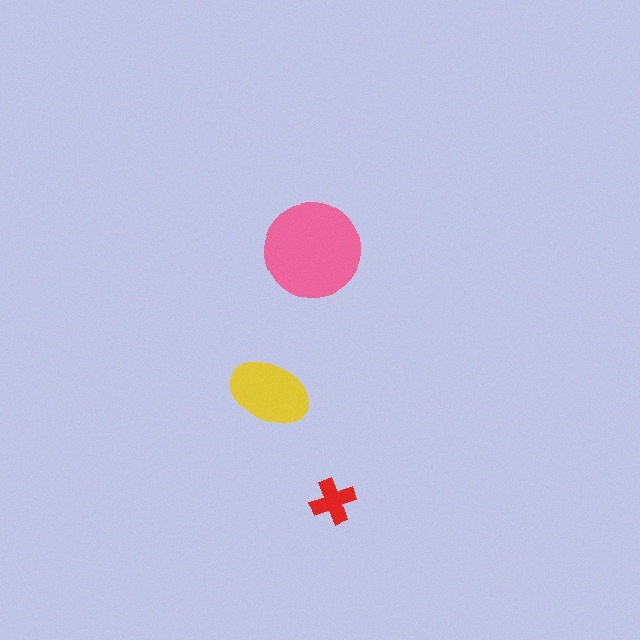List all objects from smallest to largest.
The red cross, the yellow ellipse, the pink circle.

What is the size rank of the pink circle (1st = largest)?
1st.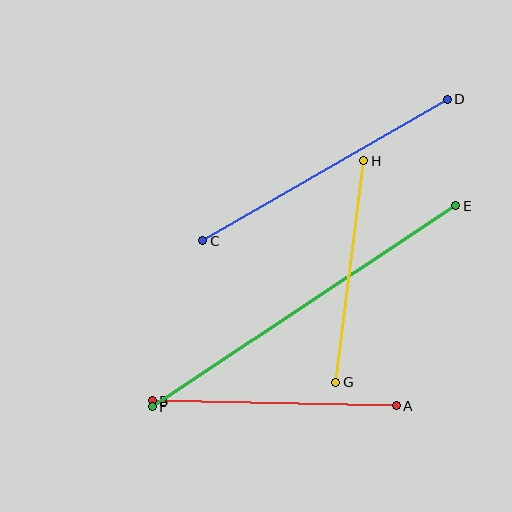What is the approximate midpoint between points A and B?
The midpoint is at approximately (274, 403) pixels.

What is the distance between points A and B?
The distance is approximately 244 pixels.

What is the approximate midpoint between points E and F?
The midpoint is at approximately (304, 306) pixels.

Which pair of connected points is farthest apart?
Points E and F are farthest apart.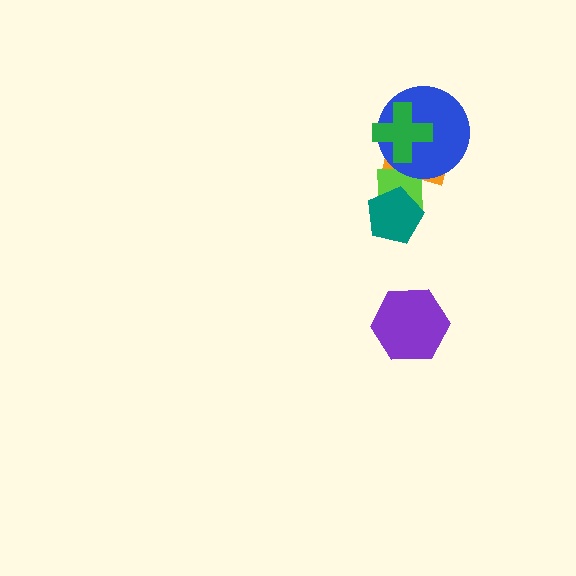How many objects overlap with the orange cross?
4 objects overlap with the orange cross.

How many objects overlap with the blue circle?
3 objects overlap with the blue circle.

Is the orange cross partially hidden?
Yes, it is partially covered by another shape.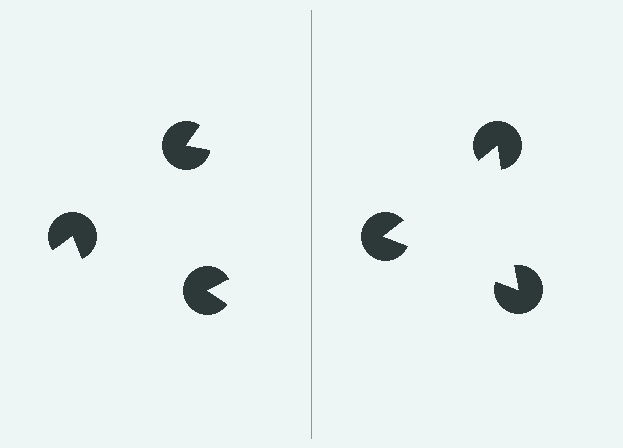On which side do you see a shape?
An illusory triangle appears on the right side. On the left side the wedge cuts are rotated, so no coherent shape forms.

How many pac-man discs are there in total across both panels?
6 — 3 on each side.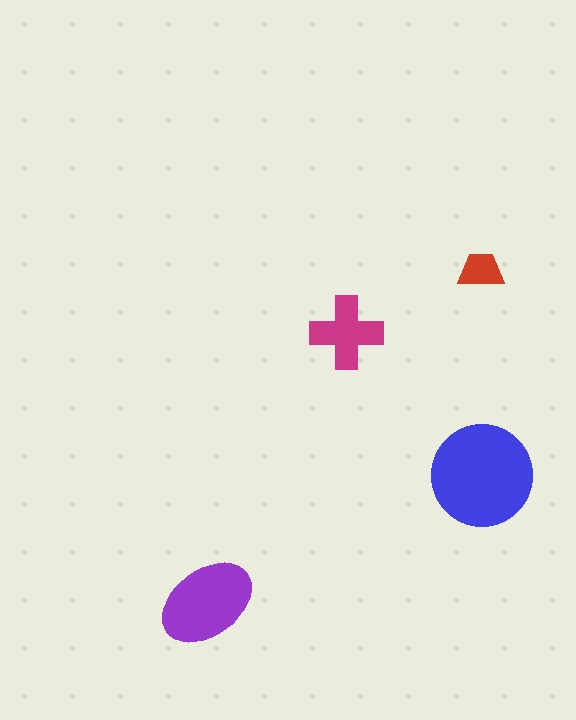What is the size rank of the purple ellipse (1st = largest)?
2nd.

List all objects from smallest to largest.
The red trapezoid, the magenta cross, the purple ellipse, the blue circle.